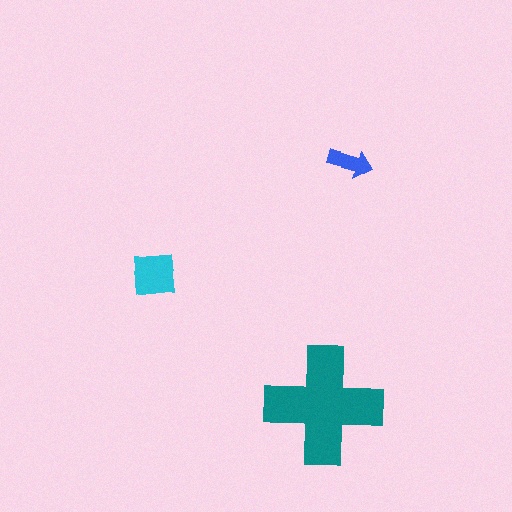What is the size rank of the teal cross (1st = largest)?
1st.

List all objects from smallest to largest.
The blue arrow, the cyan square, the teal cross.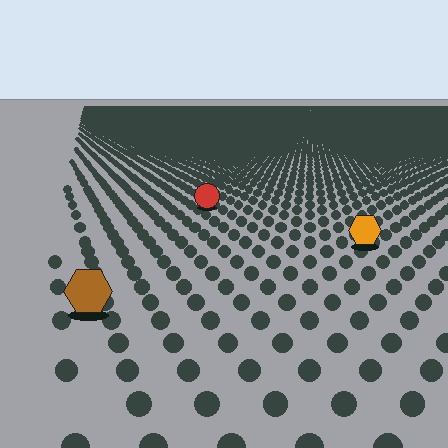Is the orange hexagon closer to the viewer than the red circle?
Yes. The orange hexagon is closer — you can tell from the texture gradient: the ground texture is coarser near it.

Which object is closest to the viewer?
The brown hexagon is closest. The texture marks near it are larger and more spread out.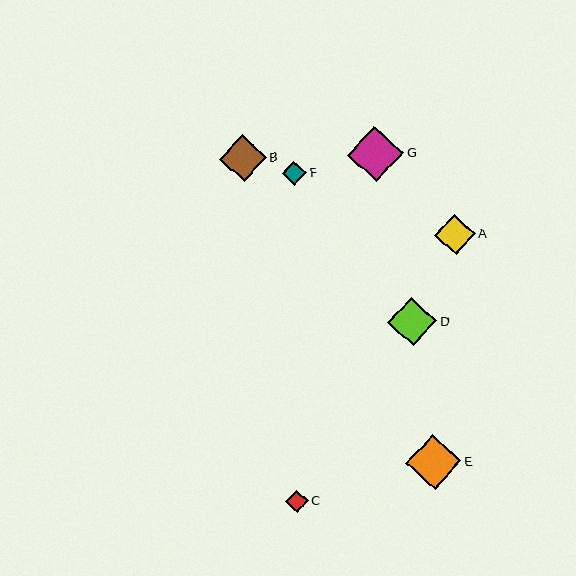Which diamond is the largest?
Diamond G is the largest with a size of approximately 56 pixels.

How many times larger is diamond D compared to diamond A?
Diamond D is approximately 1.2 times the size of diamond A.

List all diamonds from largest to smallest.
From largest to smallest: G, E, D, B, A, F, C.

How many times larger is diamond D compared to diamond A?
Diamond D is approximately 1.2 times the size of diamond A.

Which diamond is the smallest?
Diamond C is the smallest with a size of approximately 22 pixels.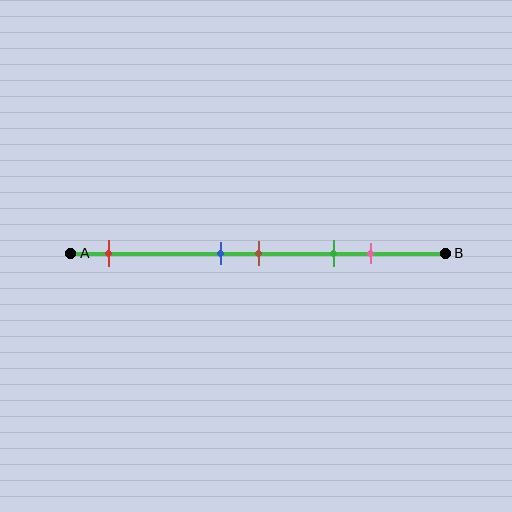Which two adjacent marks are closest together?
The blue and brown marks are the closest adjacent pair.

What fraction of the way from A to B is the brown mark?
The brown mark is approximately 50% (0.5) of the way from A to B.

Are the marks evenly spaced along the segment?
No, the marks are not evenly spaced.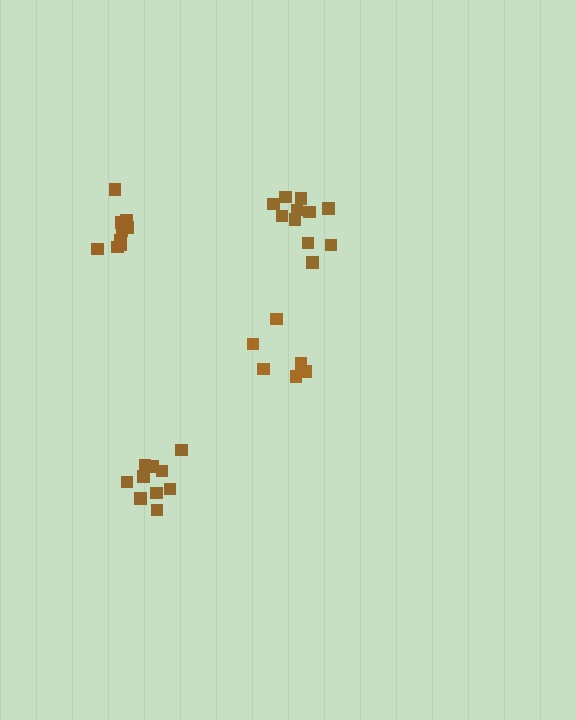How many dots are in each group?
Group 1: 9 dots, Group 2: 11 dots, Group 3: 6 dots, Group 4: 10 dots (36 total).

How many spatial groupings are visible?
There are 4 spatial groupings.